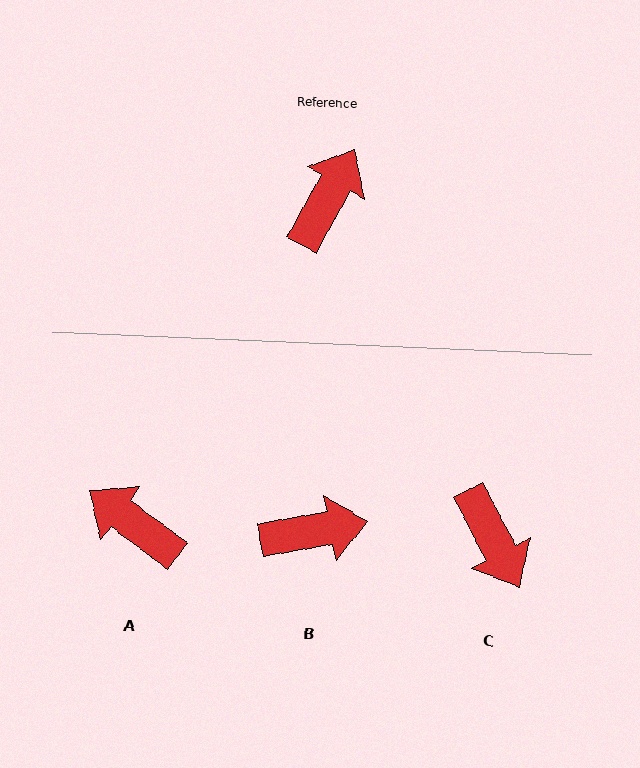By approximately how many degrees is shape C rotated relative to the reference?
Approximately 123 degrees clockwise.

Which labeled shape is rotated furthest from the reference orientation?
C, about 123 degrees away.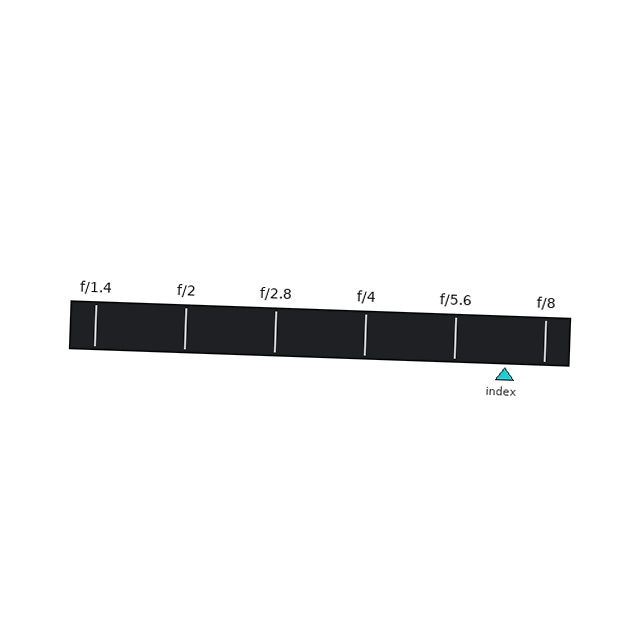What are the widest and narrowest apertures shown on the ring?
The widest aperture shown is f/1.4 and the narrowest is f/8.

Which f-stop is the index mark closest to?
The index mark is closest to f/8.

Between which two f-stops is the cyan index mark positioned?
The index mark is between f/5.6 and f/8.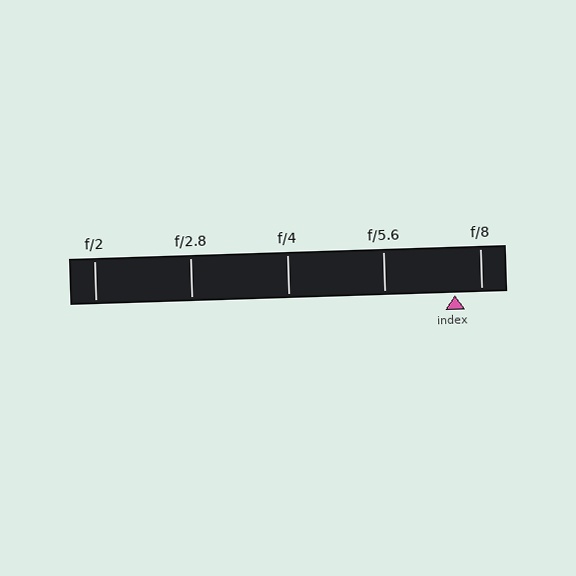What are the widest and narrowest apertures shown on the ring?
The widest aperture shown is f/2 and the narrowest is f/8.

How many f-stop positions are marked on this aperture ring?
There are 5 f-stop positions marked.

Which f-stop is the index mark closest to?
The index mark is closest to f/8.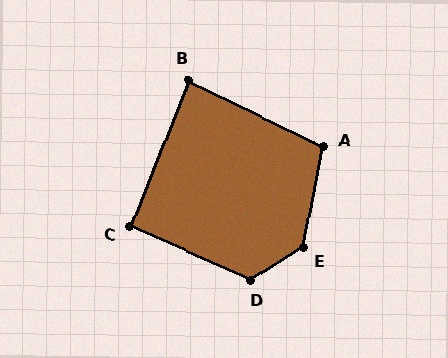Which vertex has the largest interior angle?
E, at approximately 133 degrees.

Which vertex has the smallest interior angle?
B, at approximately 86 degrees.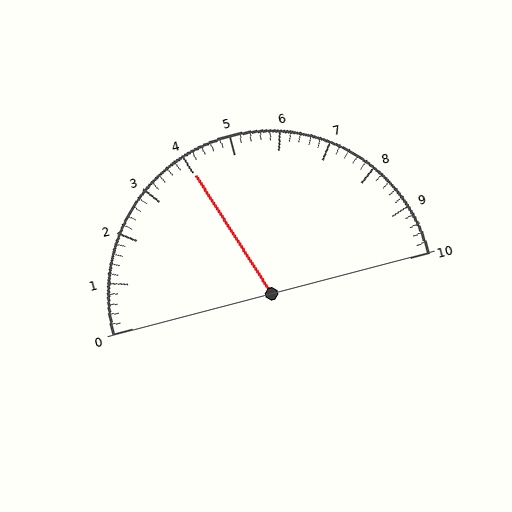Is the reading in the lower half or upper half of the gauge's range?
The reading is in the lower half of the range (0 to 10).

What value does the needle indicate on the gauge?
The needle indicates approximately 4.0.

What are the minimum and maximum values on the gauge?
The gauge ranges from 0 to 10.